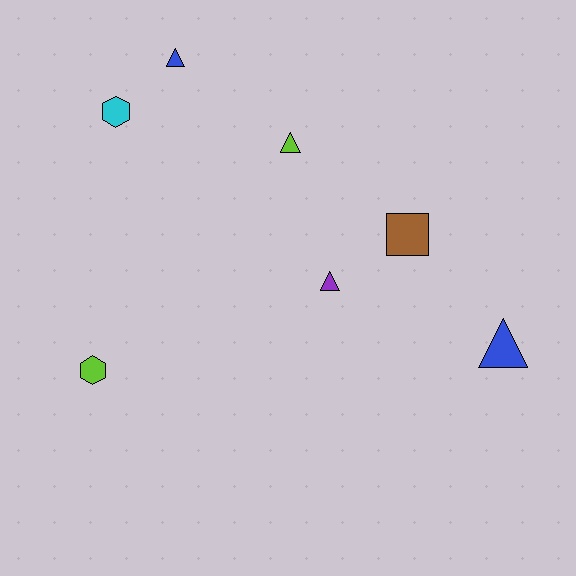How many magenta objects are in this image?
There are no magenta objects.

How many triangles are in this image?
There are 4 triangles.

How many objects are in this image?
There are 7 objects.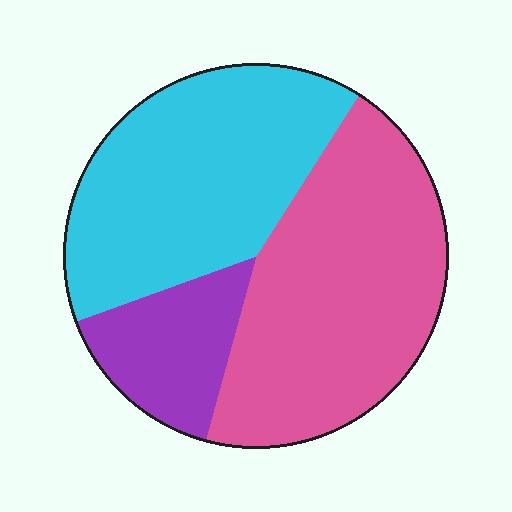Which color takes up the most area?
Pink, at roughly 45%.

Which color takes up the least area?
Purple, at roughly 15%.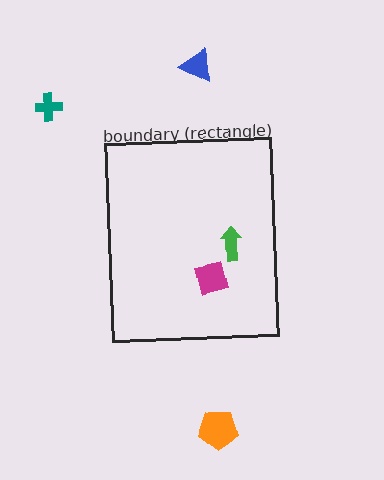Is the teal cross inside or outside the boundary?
Outside.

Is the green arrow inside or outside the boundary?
Inside.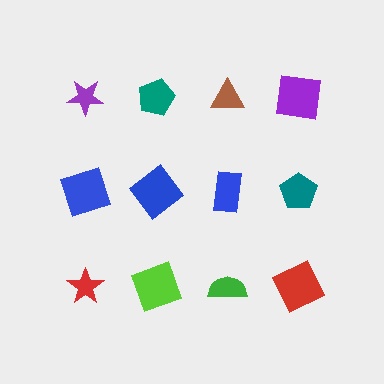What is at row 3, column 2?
A lime square.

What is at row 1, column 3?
A brown triangle.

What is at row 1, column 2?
A teal pentagon.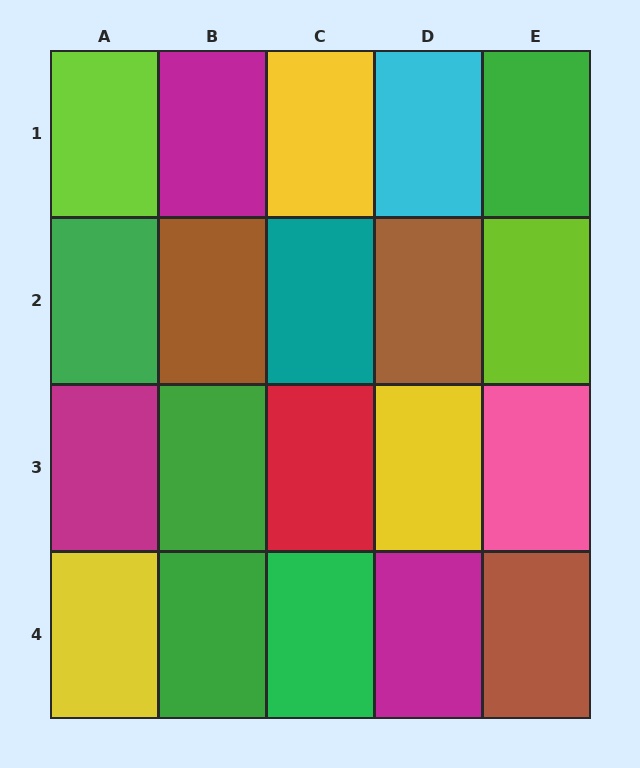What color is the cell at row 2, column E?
Lime.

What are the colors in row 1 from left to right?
Lime, magenta, yellow, cyan, green.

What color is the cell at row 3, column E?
Pink.